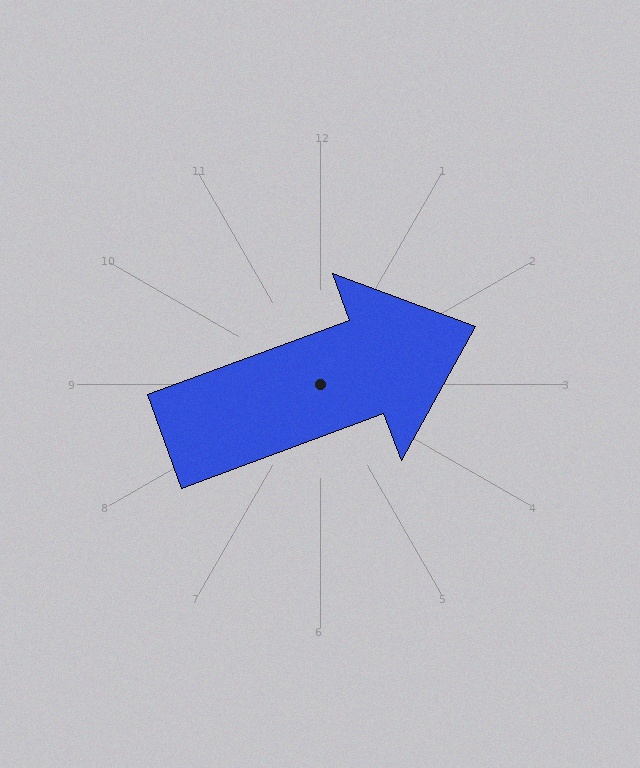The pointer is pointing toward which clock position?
Roughly 2 o'clock.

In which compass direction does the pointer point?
East.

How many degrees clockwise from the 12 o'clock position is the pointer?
Approximately 70 degrees.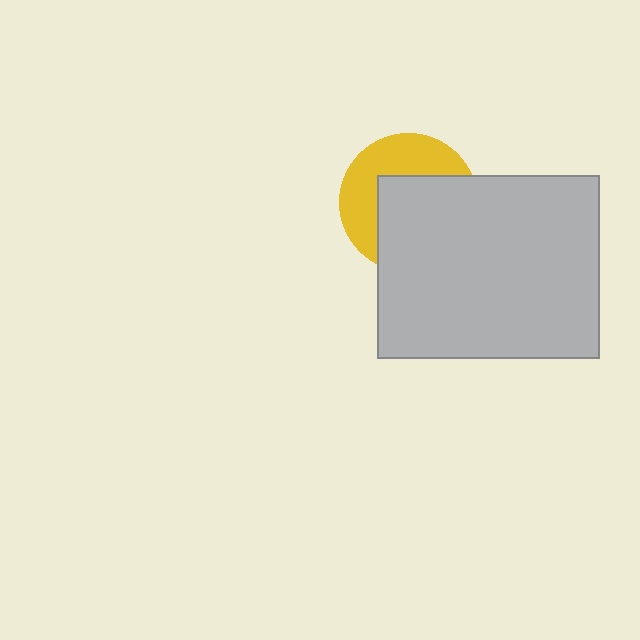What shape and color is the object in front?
The object in front is a light gray rectangle.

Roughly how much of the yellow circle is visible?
A small part of it is visible (roughly 44%).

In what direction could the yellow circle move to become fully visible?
The yellow circle could move toward the upper-left. That would shift it out from behind the light gray rectangle entirely.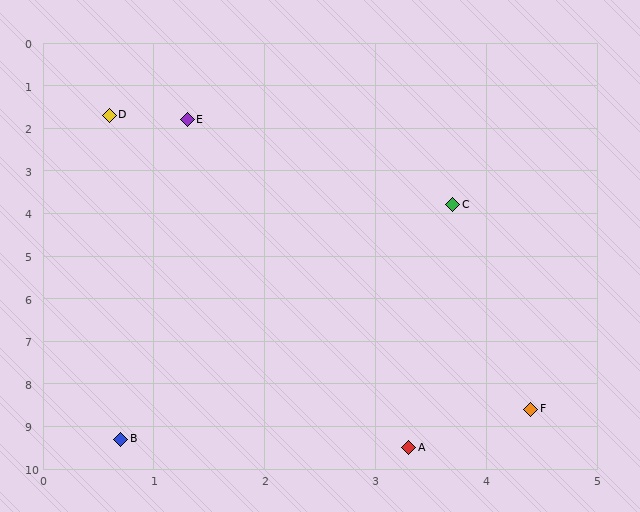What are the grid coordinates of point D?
Point D is at approximately (0.6, 1.7).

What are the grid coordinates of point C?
Point C is at approximately (3.7, 3.8).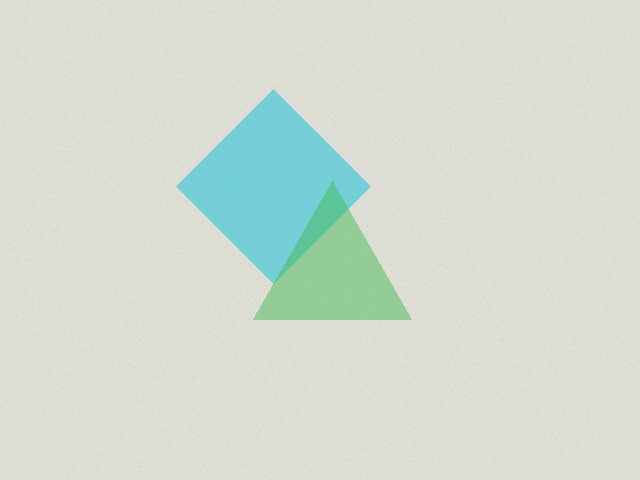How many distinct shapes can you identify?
There are 2 distinct shapes: a cyan diamond, a green triangle.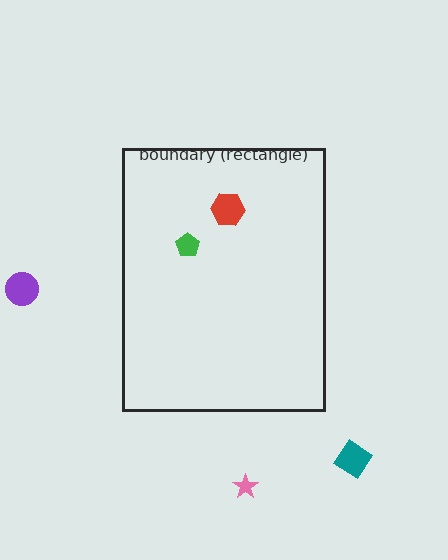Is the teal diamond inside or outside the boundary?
Outside.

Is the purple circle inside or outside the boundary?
Outside.